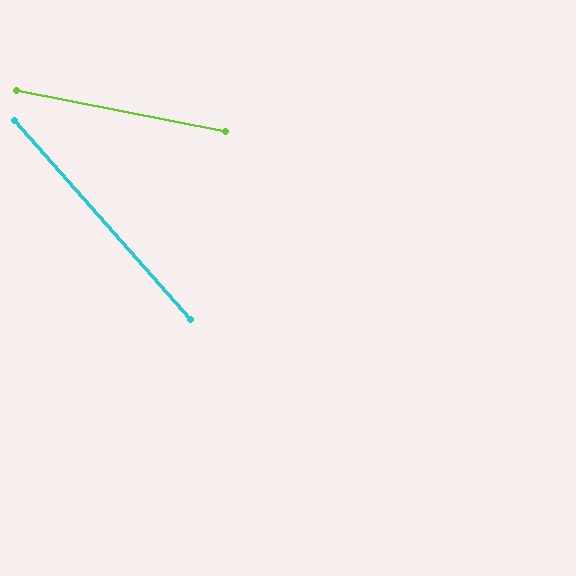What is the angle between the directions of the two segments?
Approximately 37 degrees.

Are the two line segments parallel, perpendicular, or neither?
Neither parallel nor perpendicular — they differ by about 37°.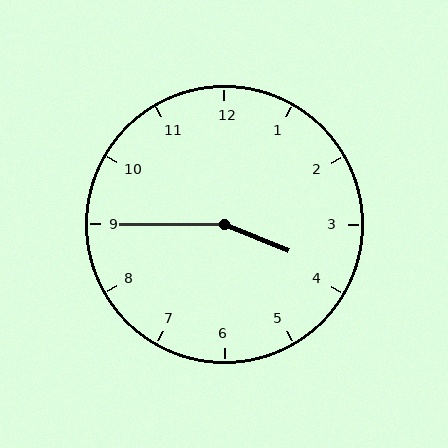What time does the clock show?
3:45.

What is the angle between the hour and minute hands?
Approximately 158 degrees.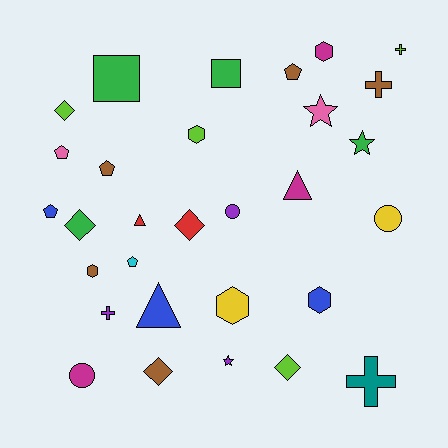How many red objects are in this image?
There are 2 red objects.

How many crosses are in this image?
There are 4 crosses.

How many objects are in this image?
There are 30 objects.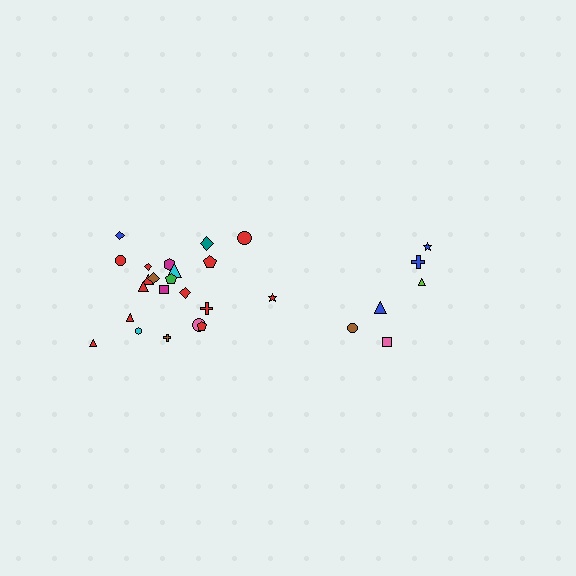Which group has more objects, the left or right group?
The left group.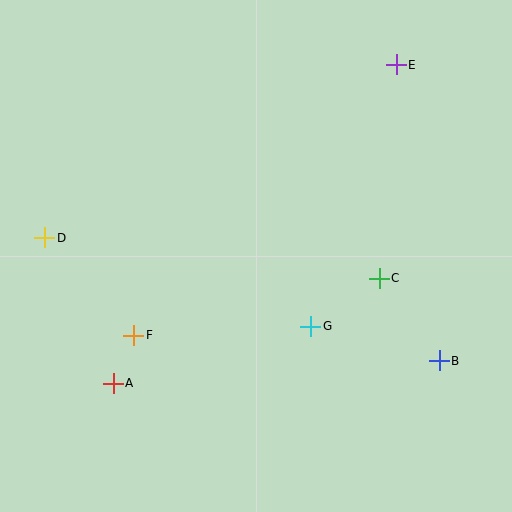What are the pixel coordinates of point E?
Point E is at (396, 65).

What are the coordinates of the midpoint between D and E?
The midpoint between D and E is at (221, 151).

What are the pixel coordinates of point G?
Point G is at (311, 326).